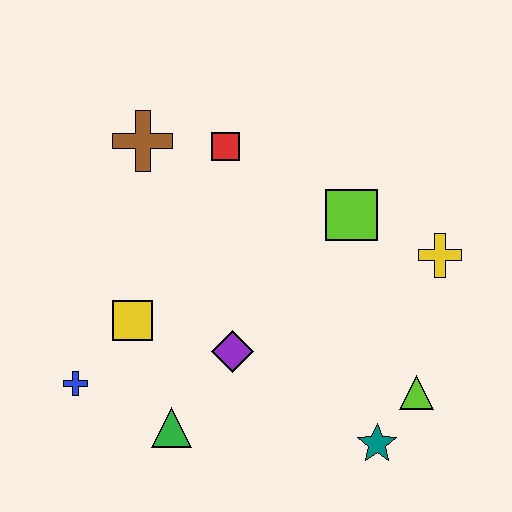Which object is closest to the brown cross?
The red square is closest to the brown cross.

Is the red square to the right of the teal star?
No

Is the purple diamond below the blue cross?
No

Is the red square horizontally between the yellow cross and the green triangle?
Yes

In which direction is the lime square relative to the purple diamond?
The lime square is above the purple diamond.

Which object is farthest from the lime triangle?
The brown cross is farthest from the lime triangle.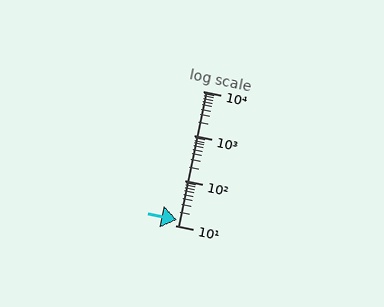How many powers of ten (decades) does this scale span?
The scale spans 3 decades, from 10 to 10000.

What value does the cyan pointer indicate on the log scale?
The pointer indicates approximately 13.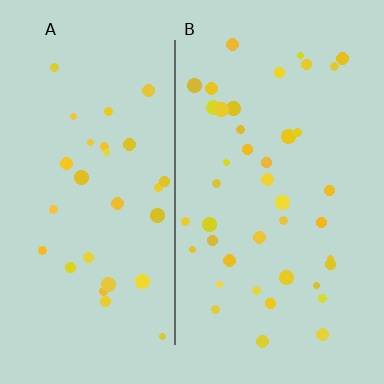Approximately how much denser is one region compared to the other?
Approximately 1.4× — region B over region A.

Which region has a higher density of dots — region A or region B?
B (the right).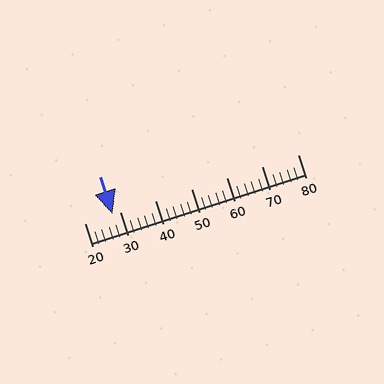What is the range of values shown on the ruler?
The ruler shows values from 20 to 80.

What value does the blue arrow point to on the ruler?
The blue arrow points to approximately 28.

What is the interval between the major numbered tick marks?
The major tick marks are spaced 10 units apart.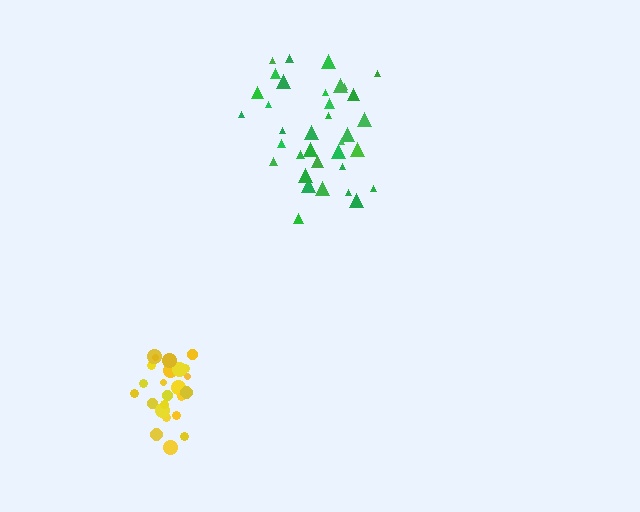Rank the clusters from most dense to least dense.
yellow, green.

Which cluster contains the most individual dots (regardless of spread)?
Green (35).